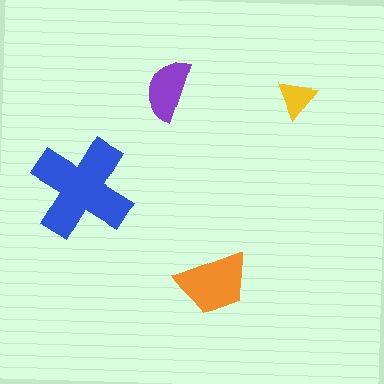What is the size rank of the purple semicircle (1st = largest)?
3rd.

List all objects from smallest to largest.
The yellow triangle, the purple semicircle, the orange trapezoid, the blue cross.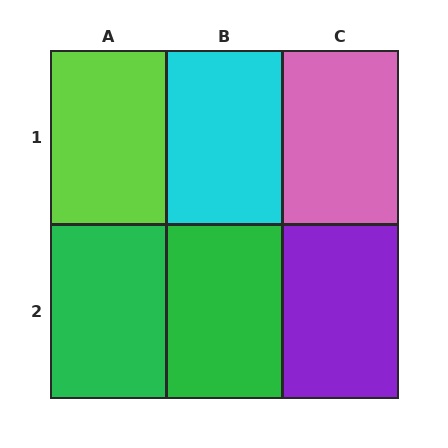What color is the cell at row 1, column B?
Cyan.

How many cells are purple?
1 cell is purple.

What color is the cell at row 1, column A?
Lime.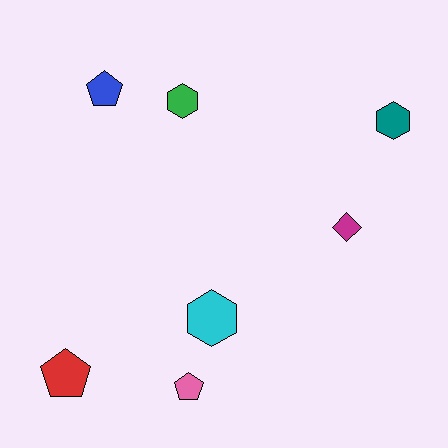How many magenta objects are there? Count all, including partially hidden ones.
There is 1 magenta object.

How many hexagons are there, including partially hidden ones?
There are 3 hexagons.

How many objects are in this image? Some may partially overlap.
There are 7 objects.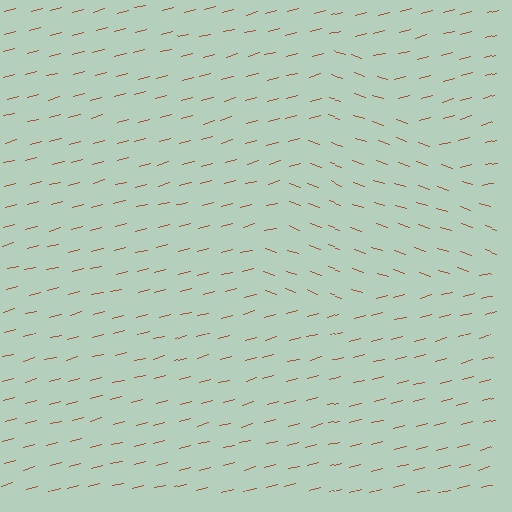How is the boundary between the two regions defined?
The boundary is defined purely by a change in line orientation (approximately 34 degrees difference). All lines are the same color and thickness.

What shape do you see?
I see a triangle.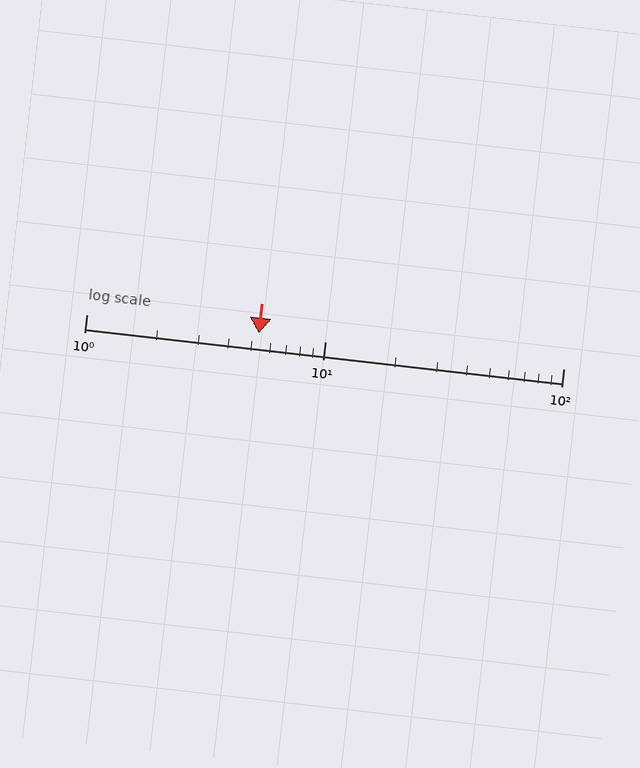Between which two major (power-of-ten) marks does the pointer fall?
The pointer is between 1 and 10.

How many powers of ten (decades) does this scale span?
The scale spans 2 decades, from 1 to 100.